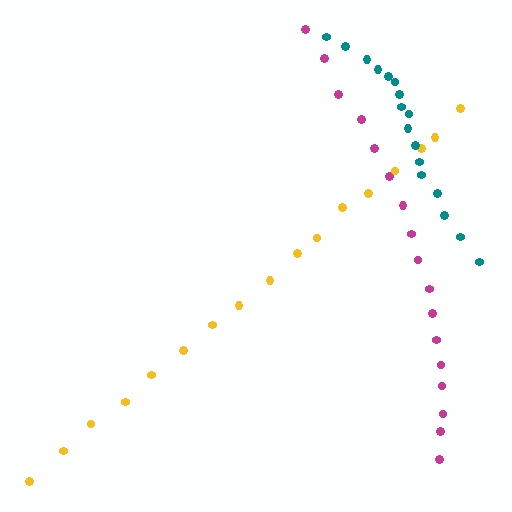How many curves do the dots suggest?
There are 3 distinct paths.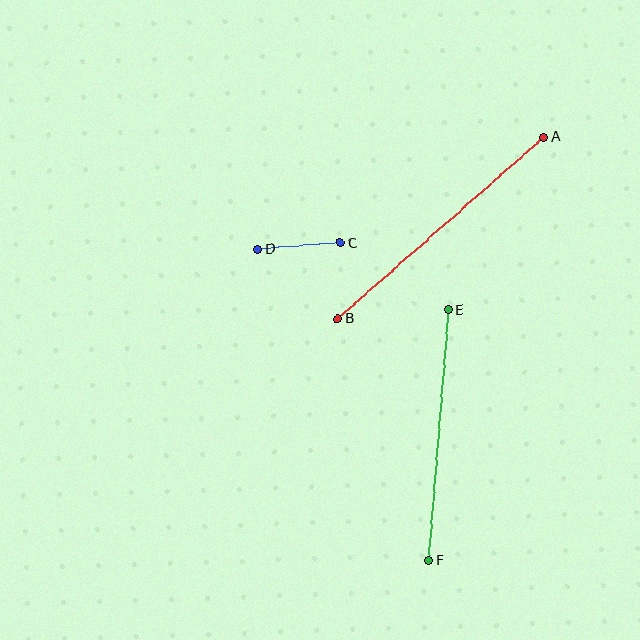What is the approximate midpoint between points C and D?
The midpoint is at approximately (299, 246) pixels.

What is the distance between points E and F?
The distance is approximately 252 pixels.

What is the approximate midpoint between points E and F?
The midpoint is at approximately (438, 435) pixels.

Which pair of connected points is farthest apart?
Points A and B are farthest apart.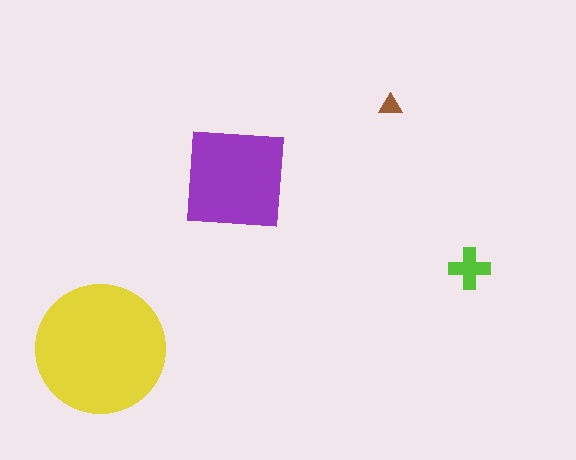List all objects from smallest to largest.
The brown triangle, the lime cross, the purple square, the yellow circle.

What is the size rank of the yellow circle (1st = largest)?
1st.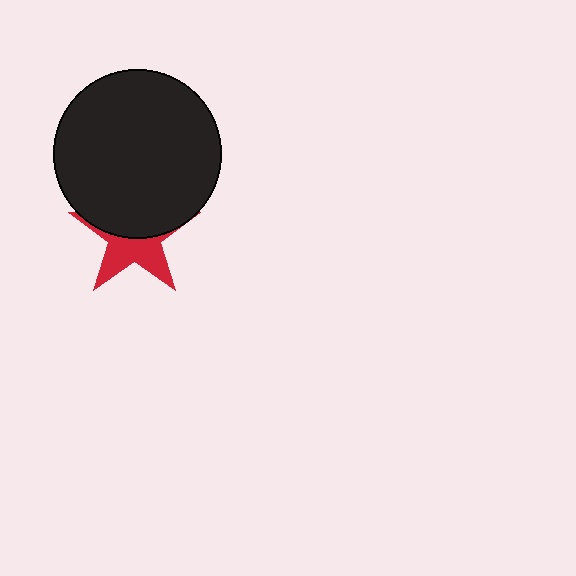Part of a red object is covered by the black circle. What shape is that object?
It is a star.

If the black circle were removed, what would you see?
You would see the complete red star.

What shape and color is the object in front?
The object in front is a black circle.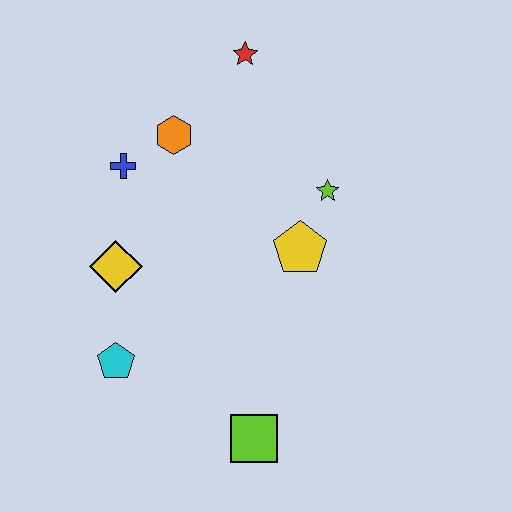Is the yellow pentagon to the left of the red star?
No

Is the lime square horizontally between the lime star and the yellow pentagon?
No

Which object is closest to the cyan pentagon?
The yellow diamond is closest to the cyan pentagon.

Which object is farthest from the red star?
The lime square is farthest from the red star.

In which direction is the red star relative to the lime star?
The red star is above the lime star.